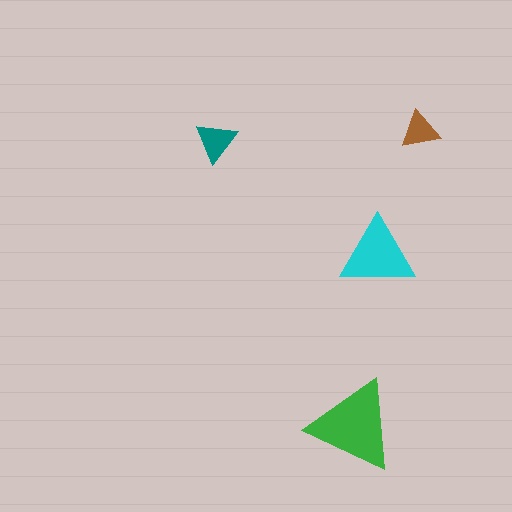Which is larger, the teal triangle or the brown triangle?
The teal one.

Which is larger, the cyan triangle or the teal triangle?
The cyan one.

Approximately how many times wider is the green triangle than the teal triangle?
About 2 times wider.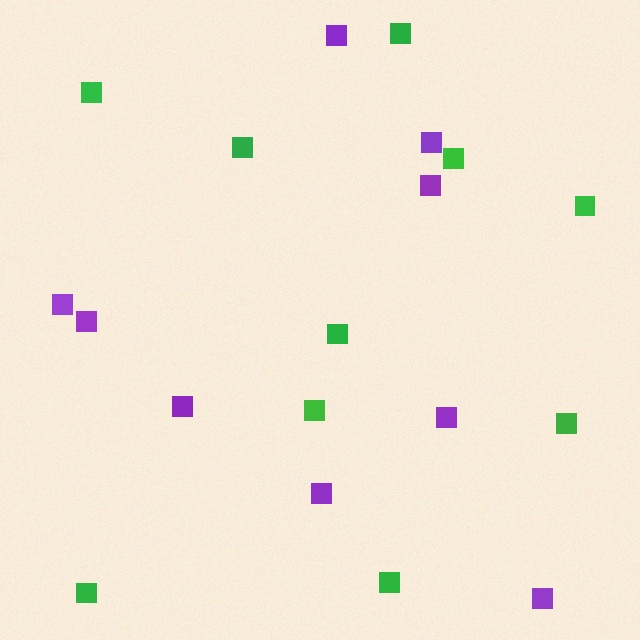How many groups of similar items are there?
There are 2 groups: one group of green squares (10) and one group of purple squares (9).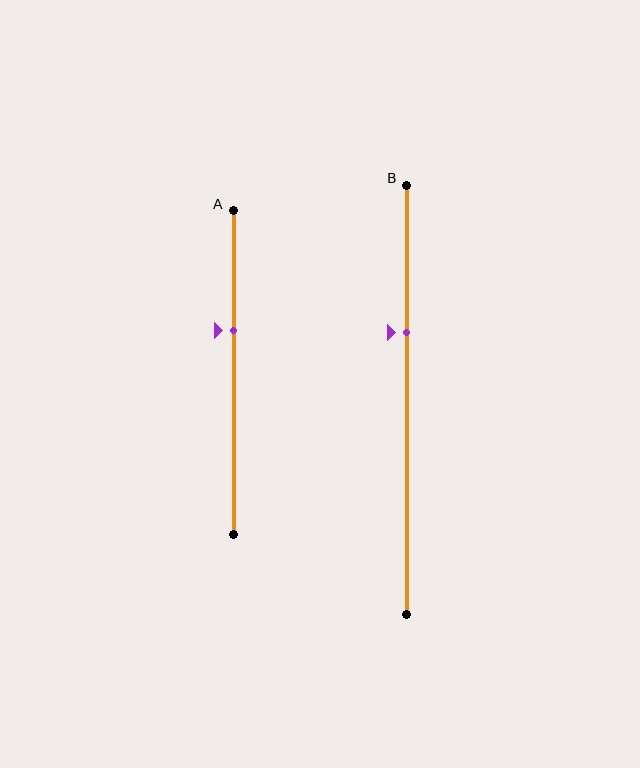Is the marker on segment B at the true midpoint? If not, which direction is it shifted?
No, the marker on segment B is shifted upward by about 16% of the segment length.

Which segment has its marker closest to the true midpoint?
Segment A has its marker closest to the true midpoint.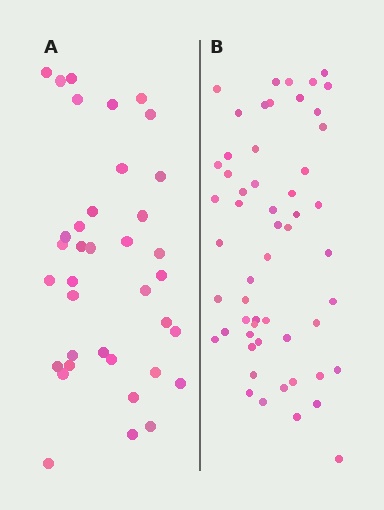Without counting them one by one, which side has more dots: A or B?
Region B (the right region) has more dots.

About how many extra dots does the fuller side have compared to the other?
Region B has approximately 20 more dots than region A.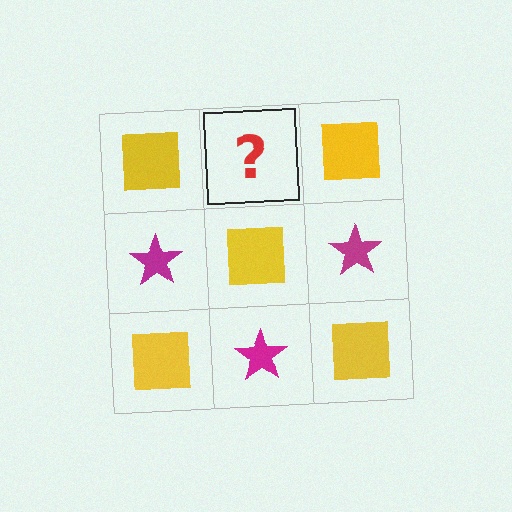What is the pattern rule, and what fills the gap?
The rule is that it alternates yellow square and magenta star in a checkerboard pattern. The gap should be filled with a magenta star.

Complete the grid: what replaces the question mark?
The question mark should be replaced with a magenta star.